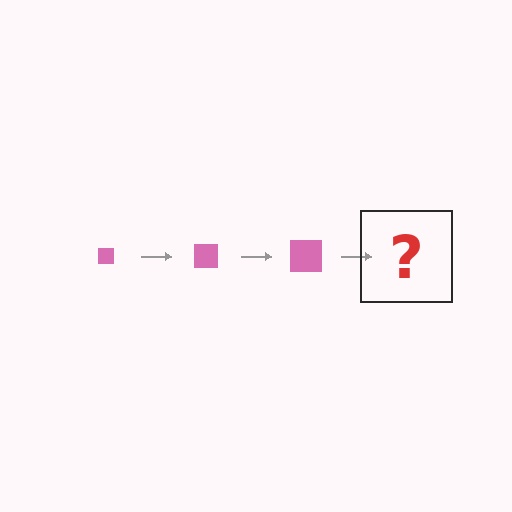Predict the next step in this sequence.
The next step is a pink square, larger than the previous one.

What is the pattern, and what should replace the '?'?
The pattern is that the square gets progressively larger each step. The '?' should be a pink square, larger than the previous one.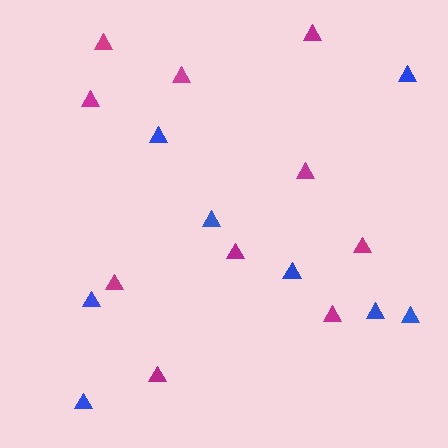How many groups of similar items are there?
There are 2 groups: one group of blue triangles (8) and one group of magenta triangles (10).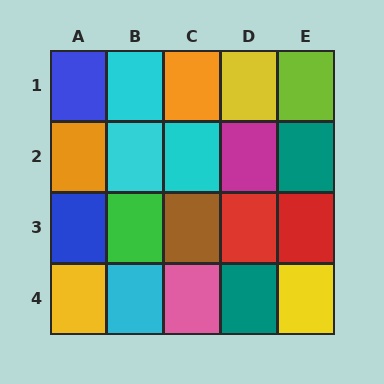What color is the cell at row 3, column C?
Brown.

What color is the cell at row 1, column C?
Orange.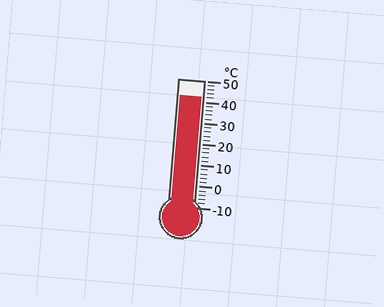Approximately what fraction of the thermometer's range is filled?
The thermometer is filled to approximately 85% of its range.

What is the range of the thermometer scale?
The thermometer scale ranges from -10°C to 50°C.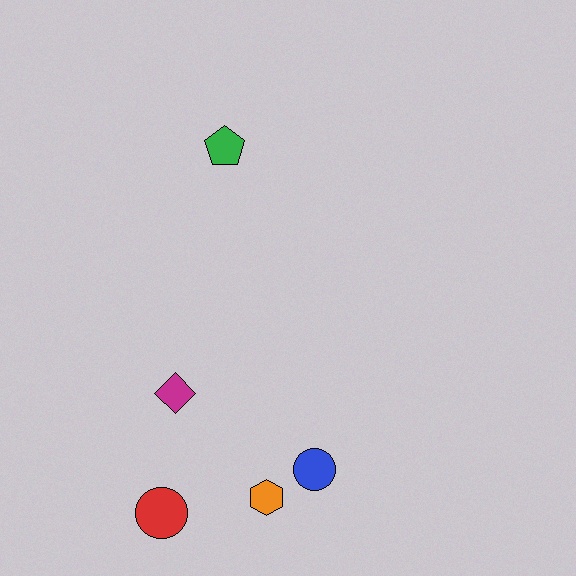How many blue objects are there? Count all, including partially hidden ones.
There is 1 blue object.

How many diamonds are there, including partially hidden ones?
There is 1 diamond.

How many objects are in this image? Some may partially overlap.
There are 5 objects.